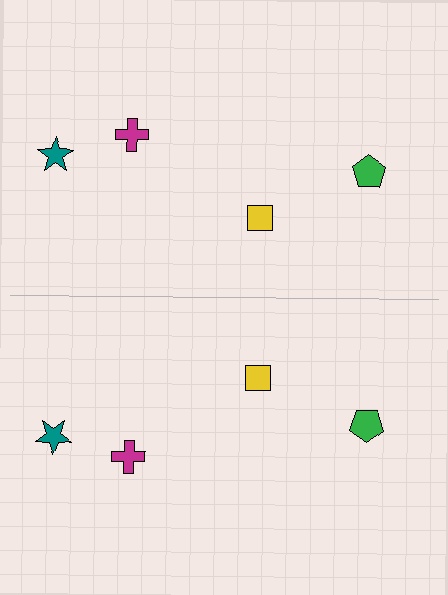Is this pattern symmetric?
Yes, this pattern has bilateral (reflection) symmetry.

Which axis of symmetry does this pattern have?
The pattern has a horizontal axis of symmetry running through the center of the image.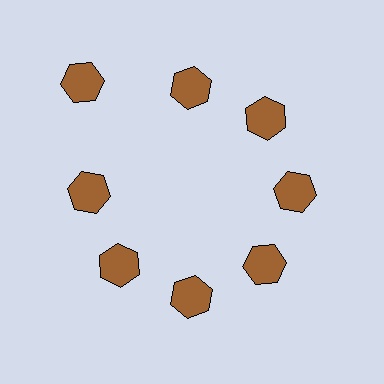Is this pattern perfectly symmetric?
No. The 8 brown hexagons are arranged in a ring, but one element near the 10 o'clock position is pushed outward from the center, breaking the 8-fold rotational symmetry.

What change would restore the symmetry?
The symmetry would be restored by moving it inward, back onto the ring so that all 8 hexagons sit at equal angles and equal distance from the center.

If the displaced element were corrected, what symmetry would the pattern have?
It would have 8-fold rotational symmetry — the pattern would map onto itself every 45 degrees.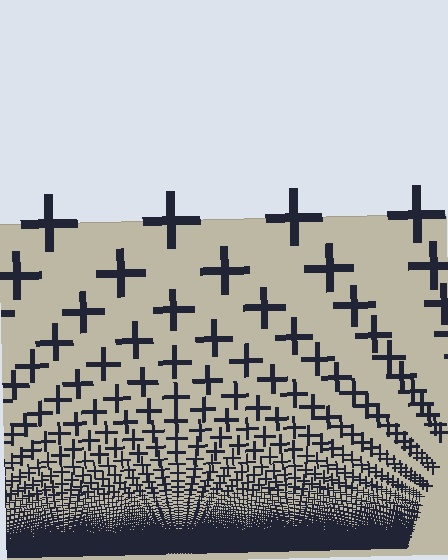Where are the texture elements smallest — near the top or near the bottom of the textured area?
Near the bottom.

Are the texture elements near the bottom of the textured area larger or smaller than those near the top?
Smaller. The gradient is inverted — elements near the bottom are smaller and denser.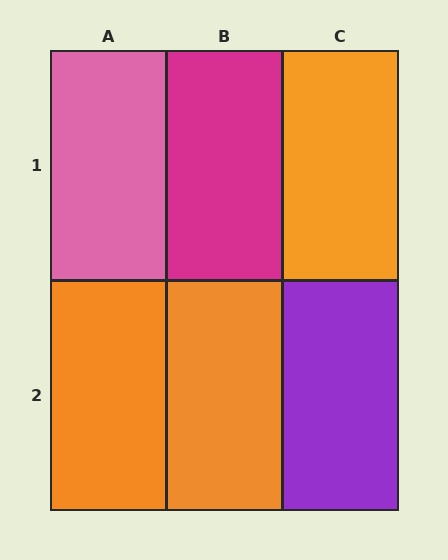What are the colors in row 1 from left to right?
Pink, magenta, orange.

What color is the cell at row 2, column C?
Purple.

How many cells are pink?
1 cell is pink.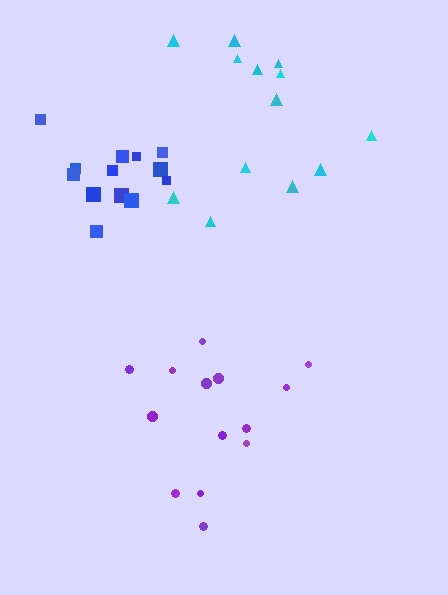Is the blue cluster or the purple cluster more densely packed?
Blue.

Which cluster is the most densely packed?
Blue.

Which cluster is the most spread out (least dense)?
Cyan.